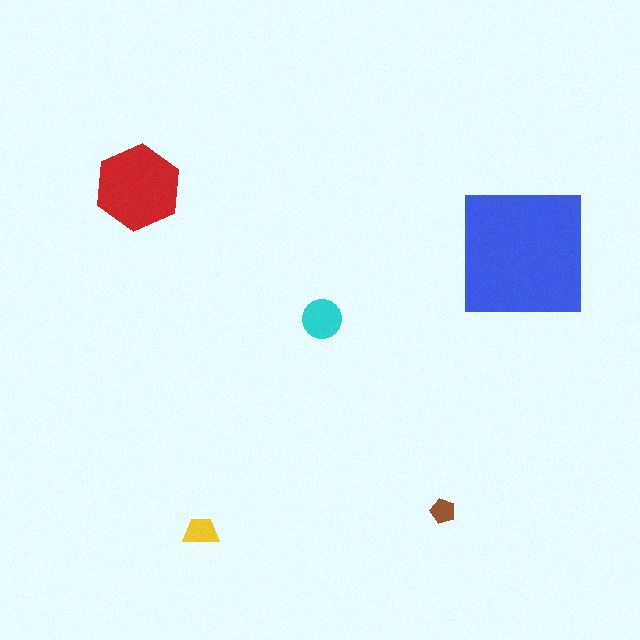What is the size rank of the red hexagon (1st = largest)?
2nd.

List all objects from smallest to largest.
The brown pentagon, the yellow trapezoid, the cyan circle, the red hexagon, the blue square.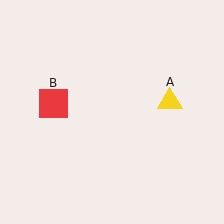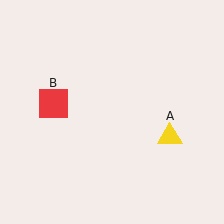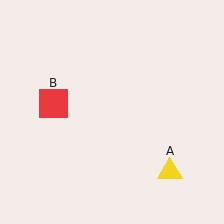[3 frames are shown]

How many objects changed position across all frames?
1 object changed position: yellow triangle (object A).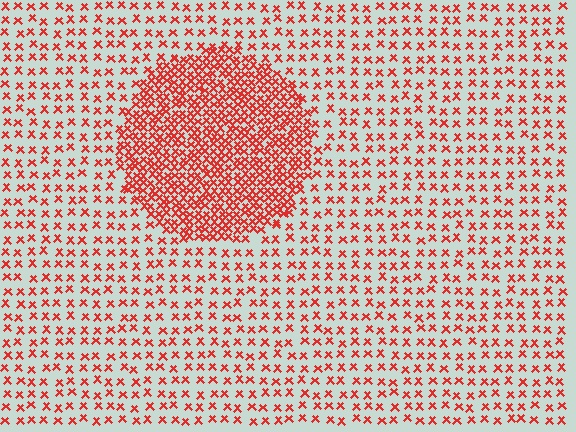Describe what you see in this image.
The image contains small red elements arranged at two different densities. A circle-shaped region is visible where the elements are more densely packed than the surrounding area.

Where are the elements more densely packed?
The elements are more densely packed inside the circle boundary.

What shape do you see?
I see a circle.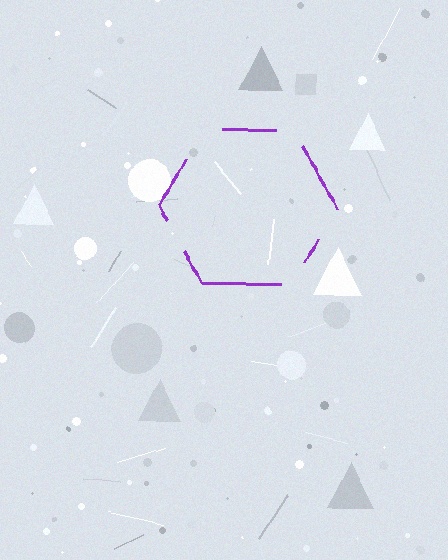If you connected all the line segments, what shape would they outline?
They would outline a hexagon.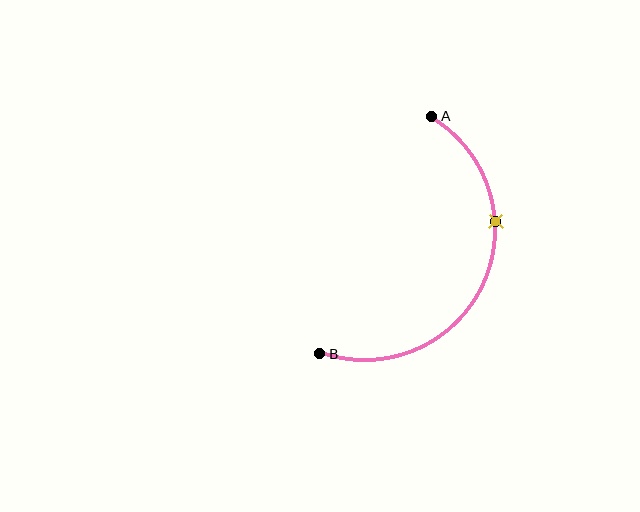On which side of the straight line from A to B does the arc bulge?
The arc bulges to the right of the straight line connecting A and B.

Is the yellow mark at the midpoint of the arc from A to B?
No. The yellow mark lies on the arc but is closer to endpoint A. The arc midpoint would be at the point on the curve equidistant along the arc from both A and B.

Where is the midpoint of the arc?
The arc midpoint is the point on the curve farthest from the straight line joining A and B. It sits to the right of that line.